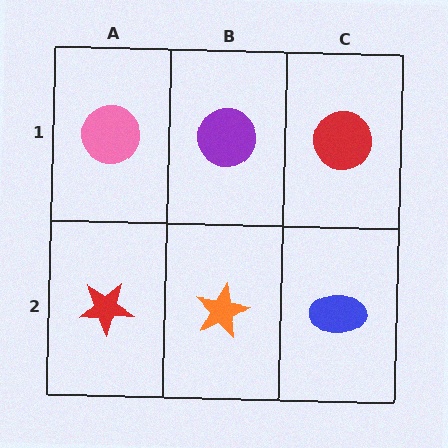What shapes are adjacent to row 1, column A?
A red star (row 2, column A), a purple circle (row 1, column B).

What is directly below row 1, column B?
An orange star.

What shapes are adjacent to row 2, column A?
A pink circle (row 1, column A), an orange star (row 2, column B).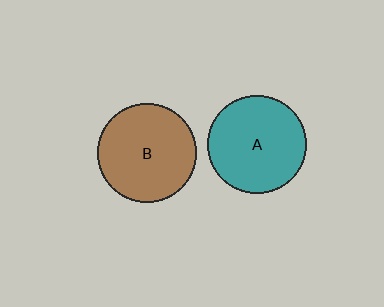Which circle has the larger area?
Circle B (brown).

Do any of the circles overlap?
No, none of the circles overlap.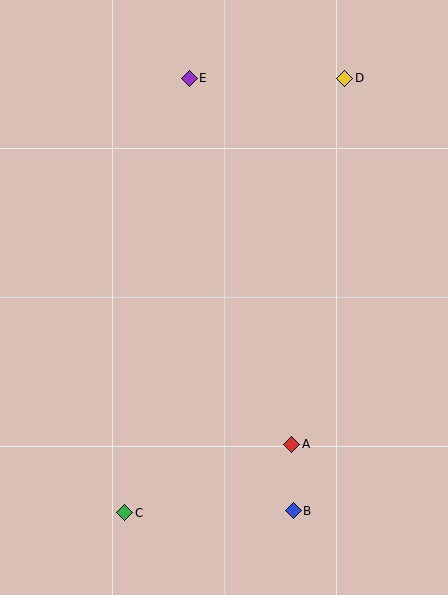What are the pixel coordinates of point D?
Point D is at (345, 78).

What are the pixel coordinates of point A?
Point A is at (292, 444).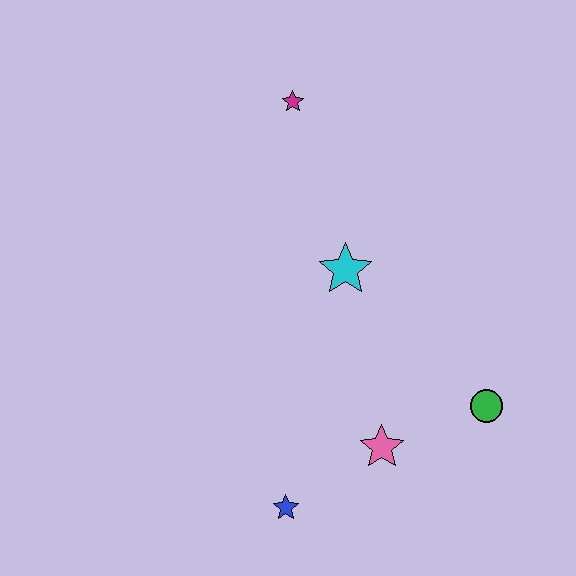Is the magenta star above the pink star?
Yes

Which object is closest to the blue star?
The pink star is closest to the blue star.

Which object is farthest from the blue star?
The magenta star is farthest from the blue star.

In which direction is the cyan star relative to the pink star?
The cyan star is above the pink star.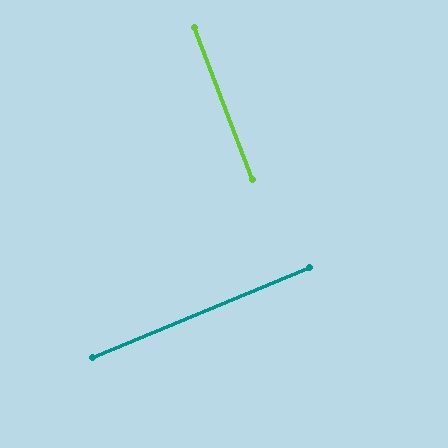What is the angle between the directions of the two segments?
Approximately 89 degrees.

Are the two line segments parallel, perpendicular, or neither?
Perpendicular — they meet at approximately 89°.